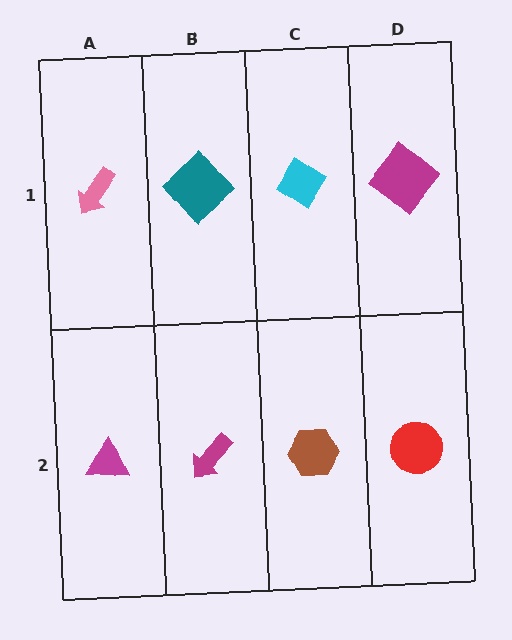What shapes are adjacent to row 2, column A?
A pink arrow (row 1, column A), a magenta arrow (row 2, column B).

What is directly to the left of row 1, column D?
A cyan diamond.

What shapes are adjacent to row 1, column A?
A magenta triangle (row 2, column A), a teal diamond (row 1, column B).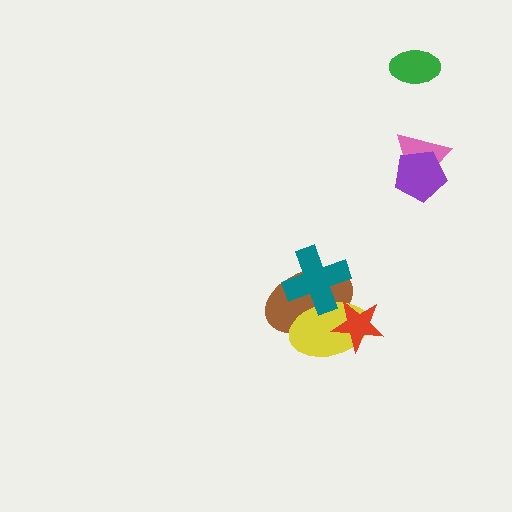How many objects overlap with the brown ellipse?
3 objects overlap with the brown ellipse.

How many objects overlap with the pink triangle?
1 object overlaps with the pink triangle.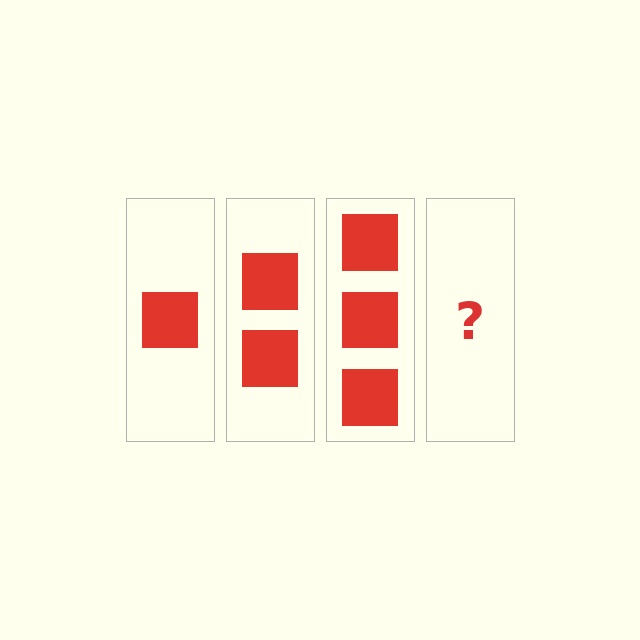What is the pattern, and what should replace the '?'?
The pattern is that each step adds one more square. The '?' should be 4 squares.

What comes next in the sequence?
The next element should be 4 squares.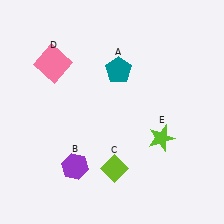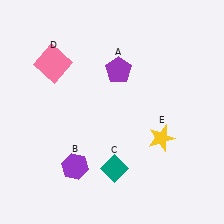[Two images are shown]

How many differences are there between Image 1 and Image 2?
There are 3 differences between the two images.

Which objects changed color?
A changed from teal to purple. C changed from lime to teal. E changed from lime to yellow.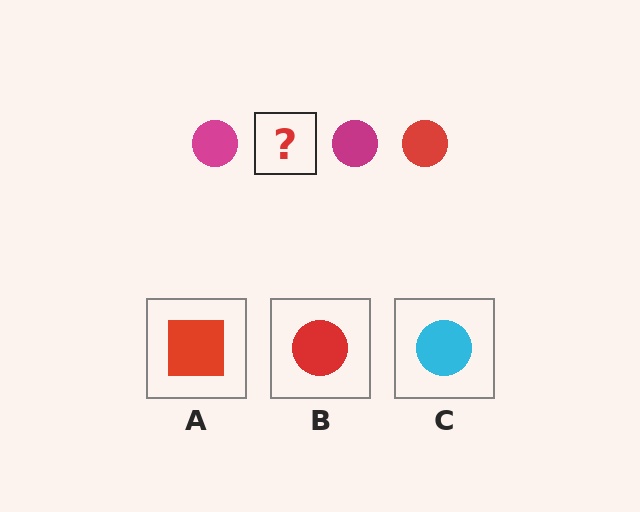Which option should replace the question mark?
Option B.